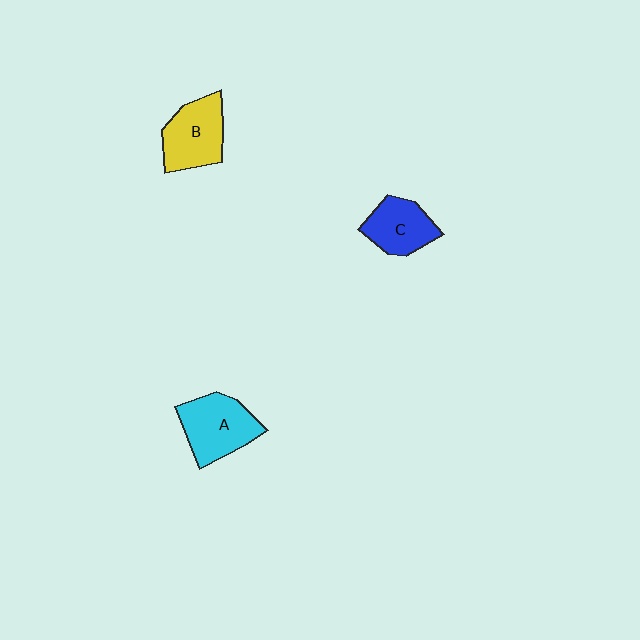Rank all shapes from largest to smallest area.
From largest to smallest: A (cyan), B (yellow), C (blue).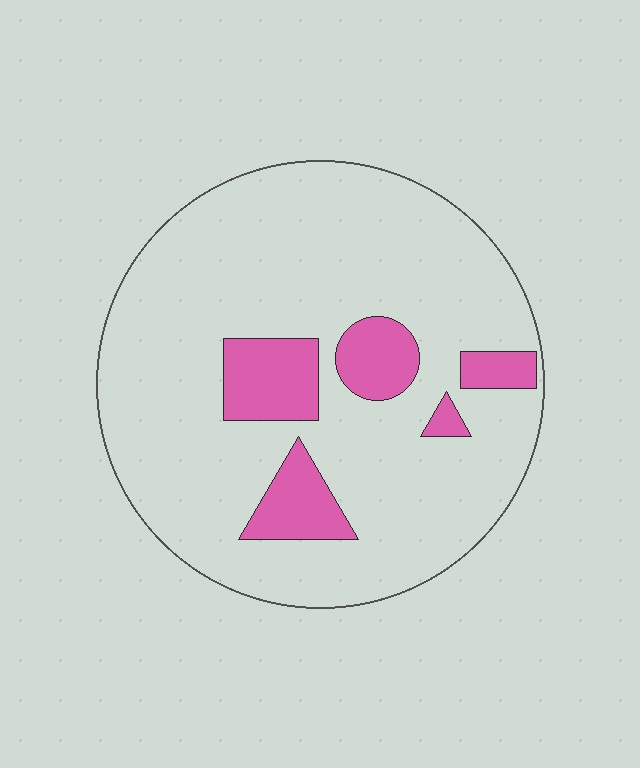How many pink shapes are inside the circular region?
5.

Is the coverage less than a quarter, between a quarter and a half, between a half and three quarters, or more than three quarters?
Less than a quarter.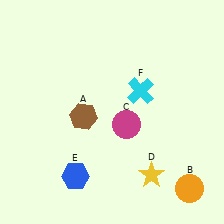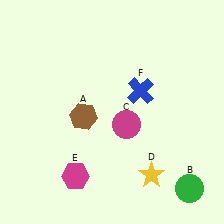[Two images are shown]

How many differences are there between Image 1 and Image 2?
There are 3 differences between the two images.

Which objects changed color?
B changed from orange to green. E changed from blue to magenta. F changed from cyan to blue.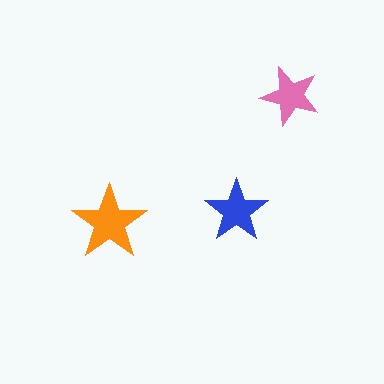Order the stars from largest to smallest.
the orange one, the blue one, the pink one.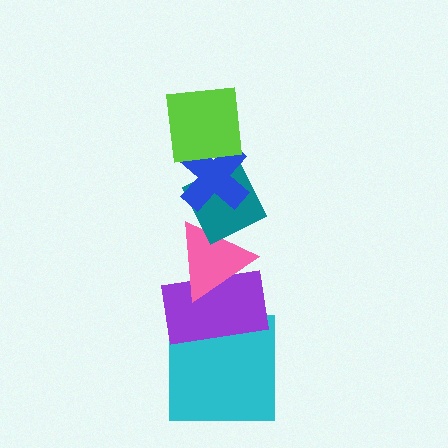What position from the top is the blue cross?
The blue cross is 2nd from the top.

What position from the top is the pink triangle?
The pink triangle is 4th from the top.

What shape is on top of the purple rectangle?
The pink triangle is on top of the purple rectangle.